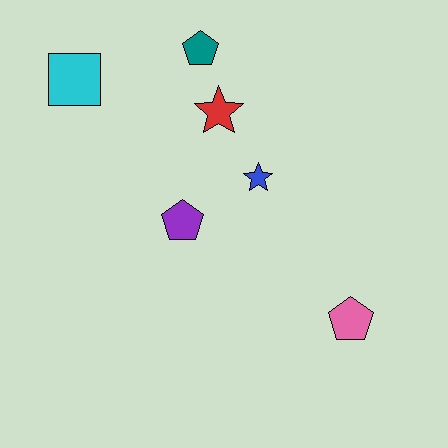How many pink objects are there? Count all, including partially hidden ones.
There is 1 pink object.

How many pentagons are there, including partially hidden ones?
There are 3 pentagons.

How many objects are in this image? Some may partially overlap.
There are 6 objects.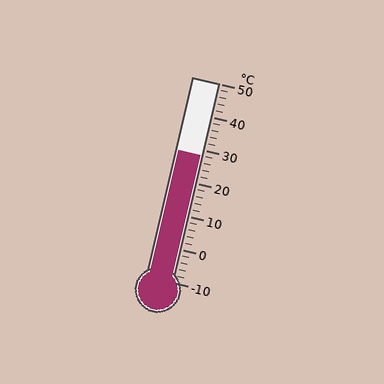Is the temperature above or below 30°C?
The temperature is below 30°C.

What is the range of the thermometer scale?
The thermometer scale ranges from -10°C to 50°C.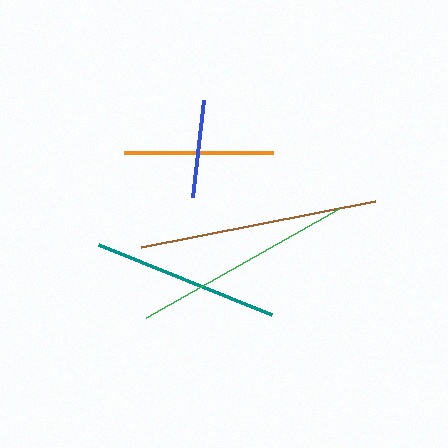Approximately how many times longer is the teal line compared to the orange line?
The teal line is approximately 1.3 times the length of the orange line.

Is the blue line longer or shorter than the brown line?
The brown line is longer than the blue line.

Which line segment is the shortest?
The blue line is the shortest at approximately 98 pixels.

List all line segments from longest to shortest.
From longest to shortest: brown, green, teal, orange, blue.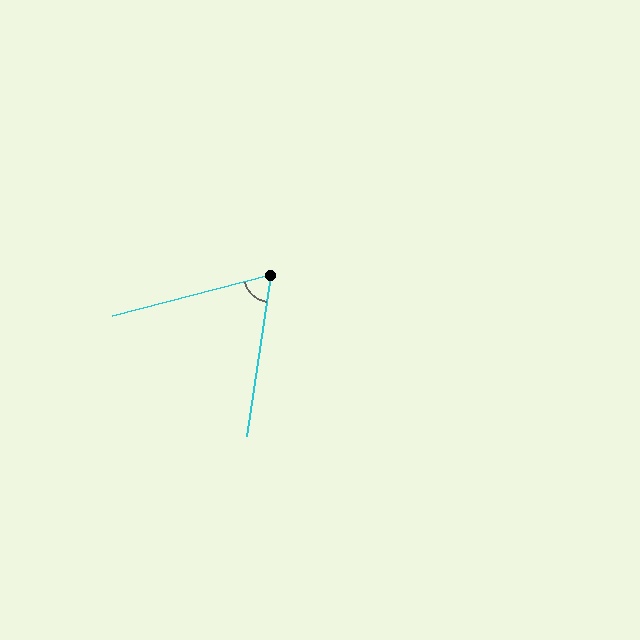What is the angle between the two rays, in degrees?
Approximately 67 degrees.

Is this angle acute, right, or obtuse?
It is acute.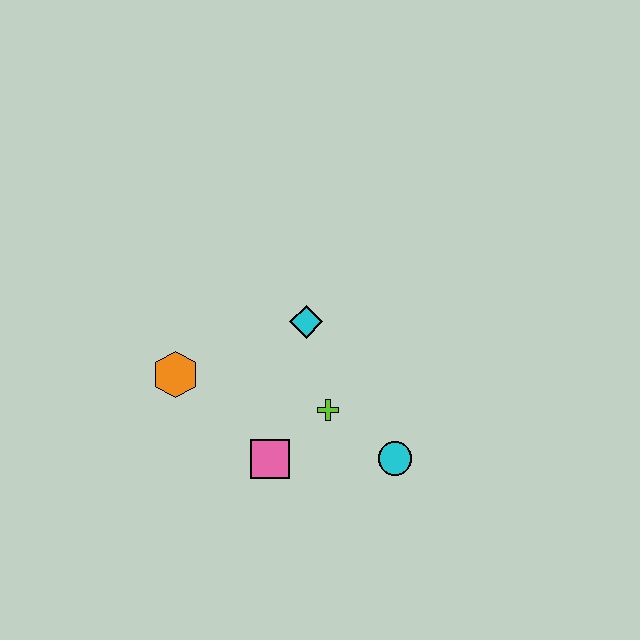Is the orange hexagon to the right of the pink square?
No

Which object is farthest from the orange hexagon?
The cyan circle is farthest from the orange hexagon.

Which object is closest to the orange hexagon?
The pink square is closest to the orange hexagon.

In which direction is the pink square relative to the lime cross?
The pink square is to the left of the lime cross.